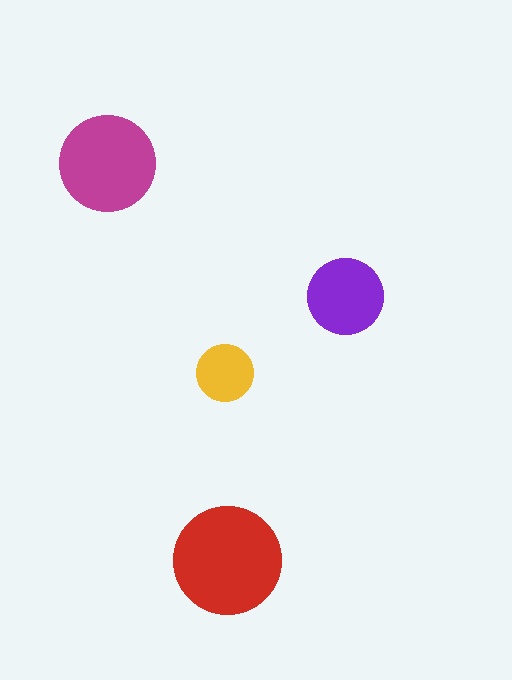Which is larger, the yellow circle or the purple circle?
The purple one.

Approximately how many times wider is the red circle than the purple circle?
About 1.5 times wider.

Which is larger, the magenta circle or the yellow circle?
The magenta one.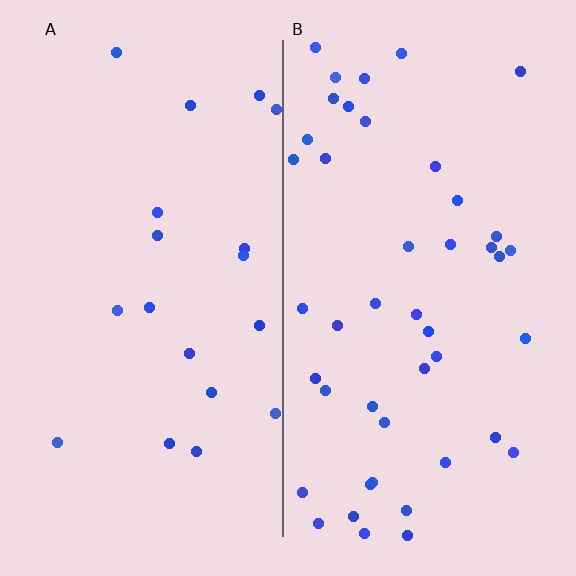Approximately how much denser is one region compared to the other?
Approximately 2.4× — region B over region A.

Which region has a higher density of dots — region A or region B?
B (the right).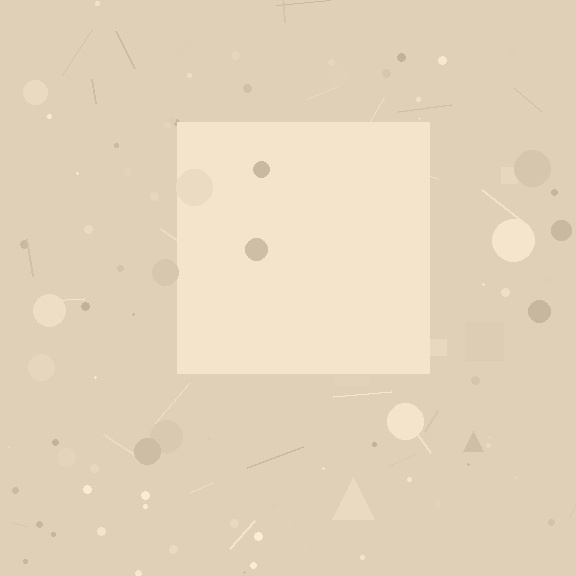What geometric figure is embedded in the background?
A square is embedded in the background.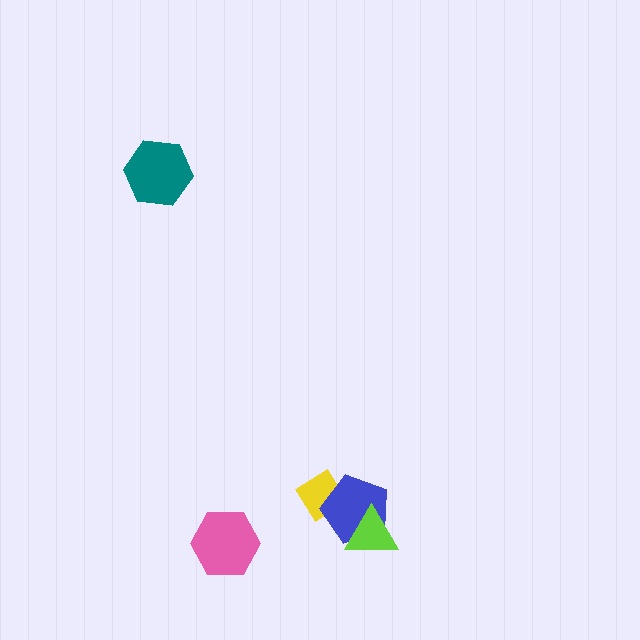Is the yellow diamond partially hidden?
Yes, it is partially covered by another shape.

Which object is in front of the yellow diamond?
The blue pentagon is in front of the yellow diamond.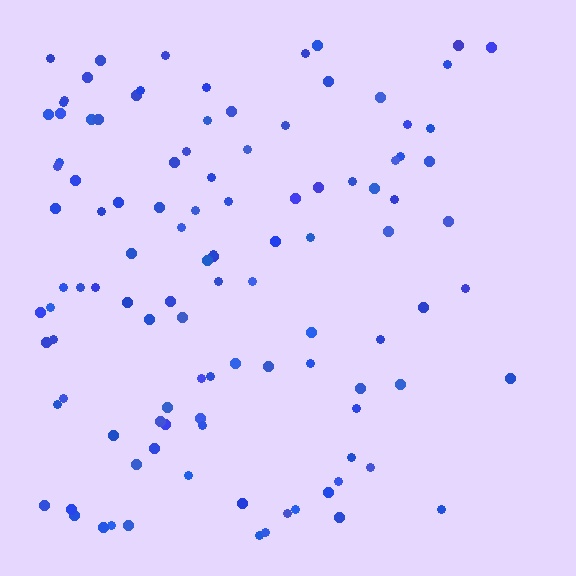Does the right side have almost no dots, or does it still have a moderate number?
Still a moderate number, just noticeably fewer than the left.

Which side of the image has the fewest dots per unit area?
The right.